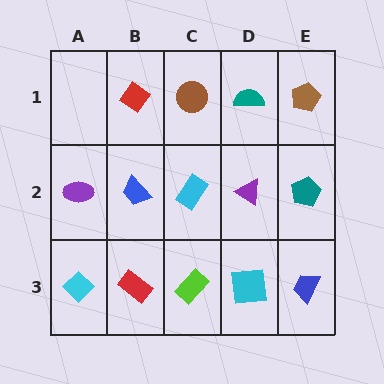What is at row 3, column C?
A lime rectangle.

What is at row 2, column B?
A blue trapezoid.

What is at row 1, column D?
A teal semicircle.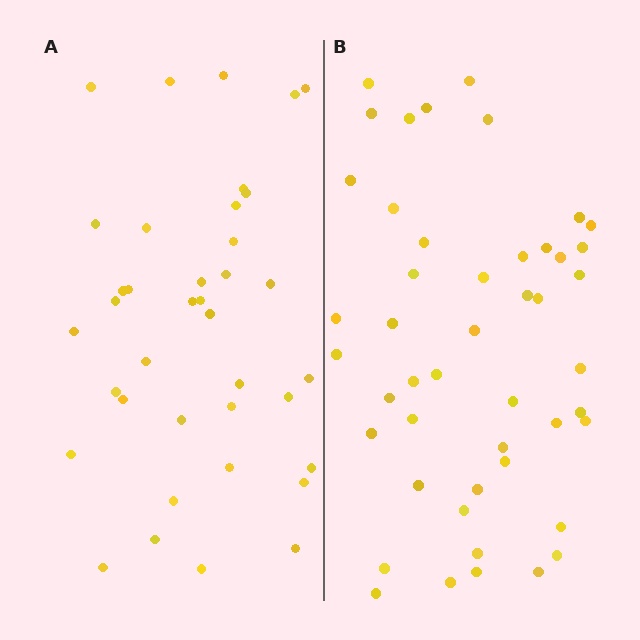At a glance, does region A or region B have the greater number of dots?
Region B (the right region) has more dots.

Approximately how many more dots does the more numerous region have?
Region B has roughly 8 or so more dots than region A.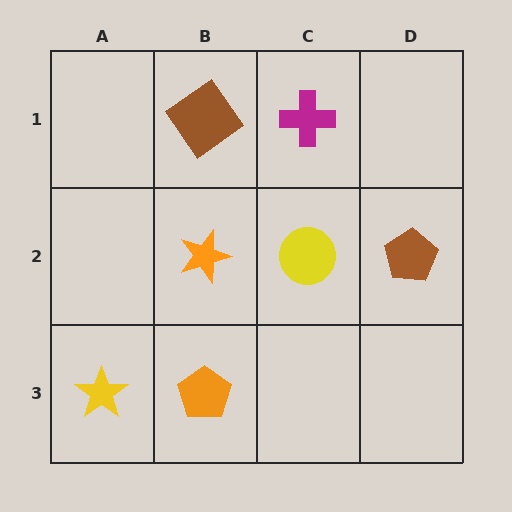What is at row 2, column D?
A brown pentagon.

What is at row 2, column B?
An orange star.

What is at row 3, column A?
A yellow star.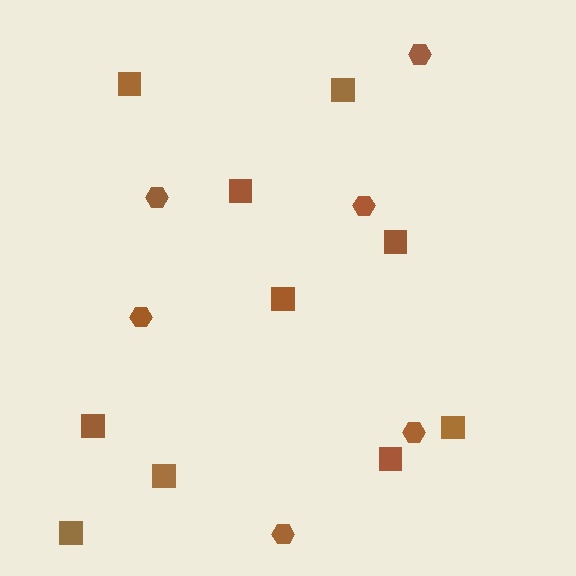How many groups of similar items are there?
There are 2 groups: one group of squares (10) and one group of hexagons (6).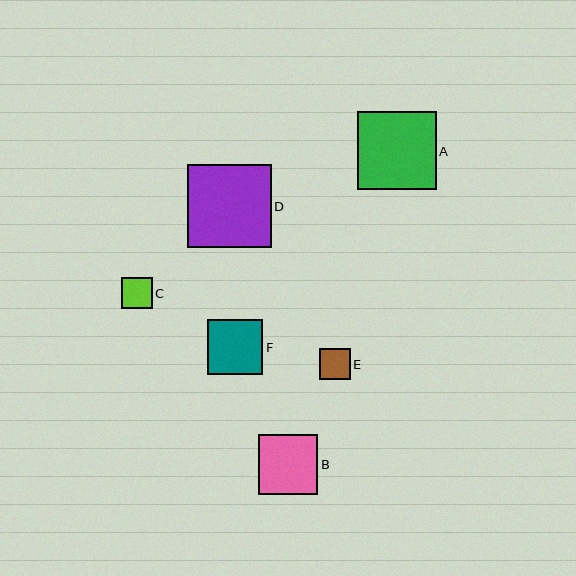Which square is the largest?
Square D is the largest with a size of approximately 83 pixels.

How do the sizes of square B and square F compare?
Square B and square F are approximately the same size.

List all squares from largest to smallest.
From largest to smallest: D, A, B, F, E, C.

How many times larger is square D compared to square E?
Square D is approximately 2.7 times the size of square E.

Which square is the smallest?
Square C is the smallest with a size of approximately 31 pixels.